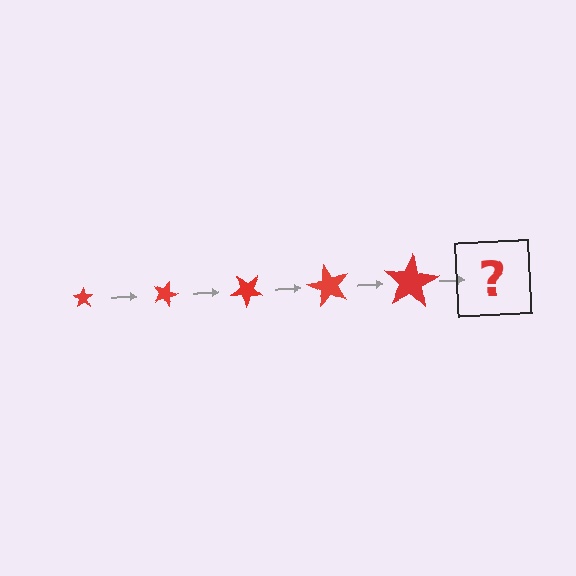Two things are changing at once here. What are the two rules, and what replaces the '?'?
The two rules are that the star grows larger each step and it rotates 20 degrees each step. The '?' should be a star, larger than the previous one and rotated 100 degrees from the start.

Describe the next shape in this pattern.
It should be a star, larger than the previous one and rotated 100 degrees from the start.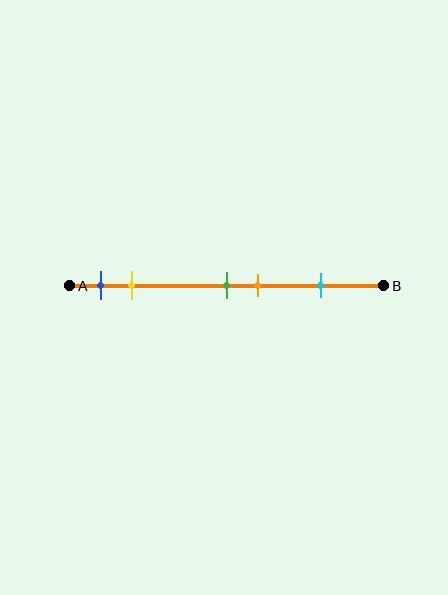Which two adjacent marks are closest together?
The green and orange marks are the closest adjacent pair.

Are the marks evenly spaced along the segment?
No, the marks are not evenly spaced.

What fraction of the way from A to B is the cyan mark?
The cyan mark is approximately 80% (0.8) of the way from A to B.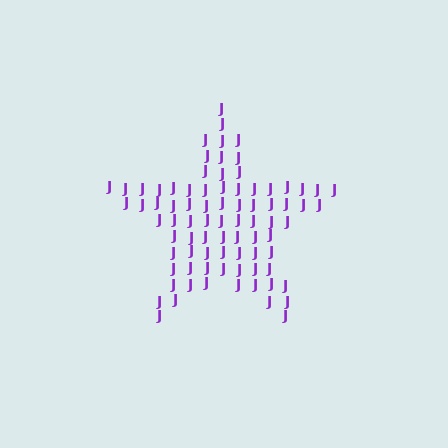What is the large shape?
The large shape is a star.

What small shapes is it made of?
It is made of small letter J's.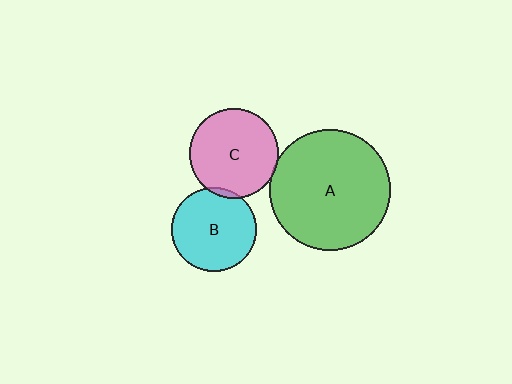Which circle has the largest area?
Circle A (green).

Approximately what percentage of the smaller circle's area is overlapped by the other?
Approximately 5%.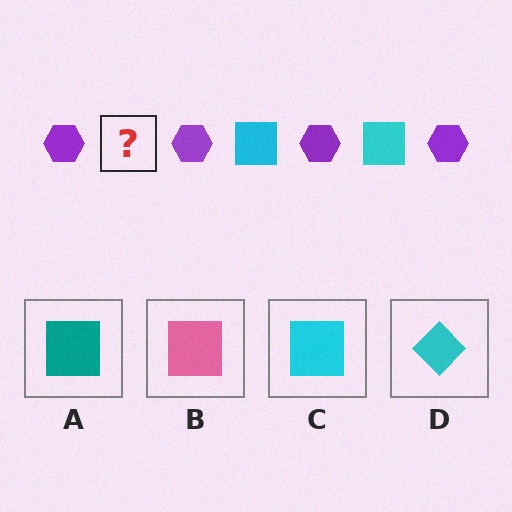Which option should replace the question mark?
Option C.